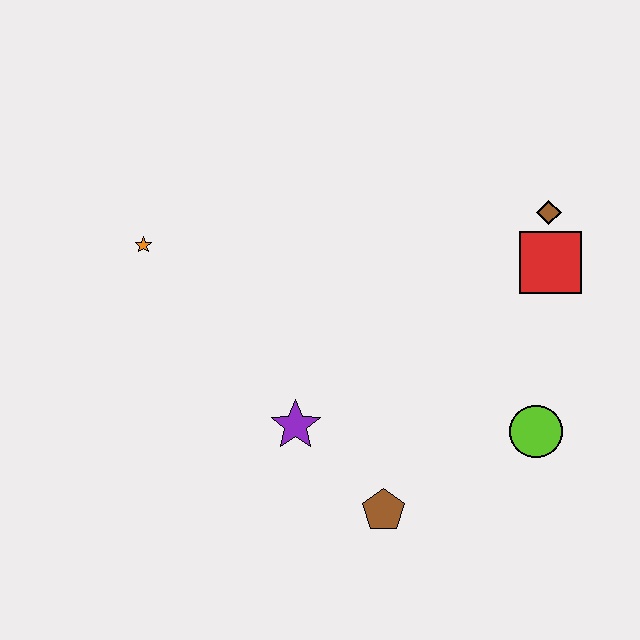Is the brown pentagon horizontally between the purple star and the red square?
Yes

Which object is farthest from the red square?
The orange star is farthest from the red square.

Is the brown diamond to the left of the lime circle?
No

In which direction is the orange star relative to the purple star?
The orange star is above the purple star.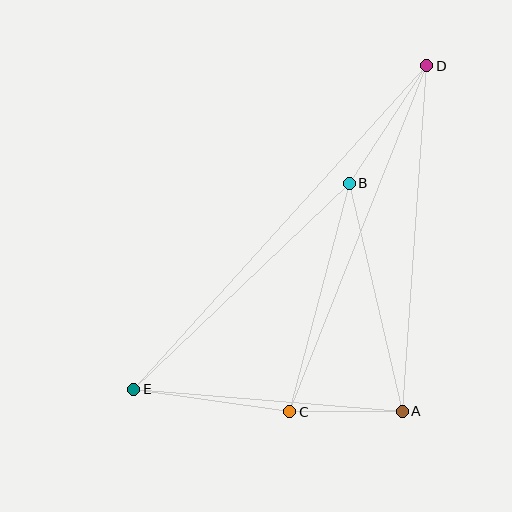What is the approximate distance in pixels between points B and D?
The distance between B and D is approximately 141 pixels.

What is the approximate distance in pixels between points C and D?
The distance between C and D is approximately 372 pixels.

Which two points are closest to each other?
Points A and C are closest to each other.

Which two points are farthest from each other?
Points D and E are farthest from each other.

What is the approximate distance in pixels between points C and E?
The distance between C and E is approximately 158 pixels.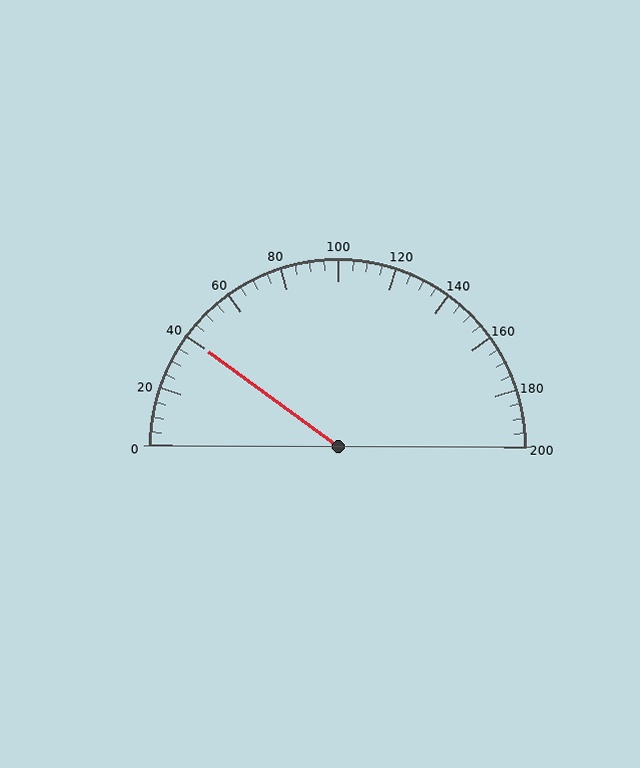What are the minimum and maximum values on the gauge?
The gauge ranges from 0 to 200.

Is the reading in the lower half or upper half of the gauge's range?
The reading is in the lower half of the range (0 to 200).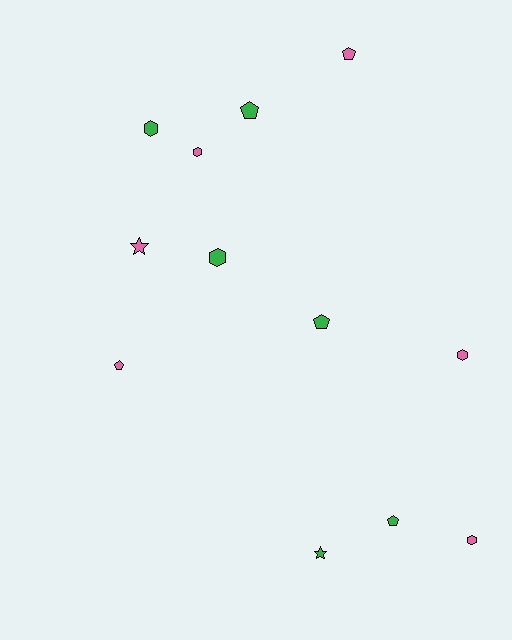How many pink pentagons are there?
There are 2 pink pentagons.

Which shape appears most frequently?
Hexagon, with 5 objects.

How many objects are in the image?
There are 12 objects.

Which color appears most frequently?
Green, with 6 objects.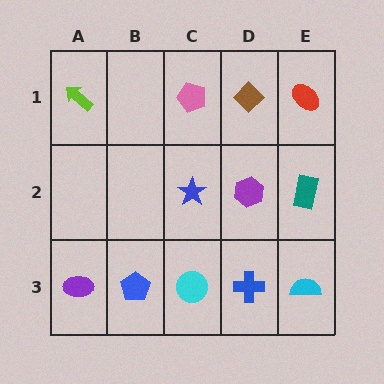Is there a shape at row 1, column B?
No, that cell is empty.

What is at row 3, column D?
A blue cross.